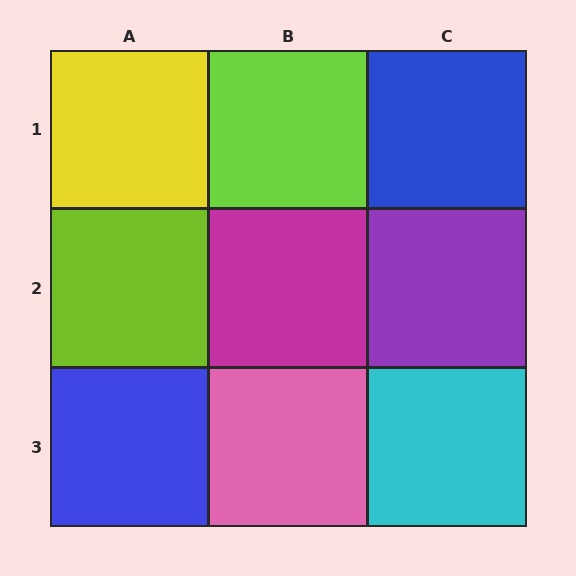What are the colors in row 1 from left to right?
Yellow, lime, blue.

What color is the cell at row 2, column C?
Purple.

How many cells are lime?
2 cells are lime.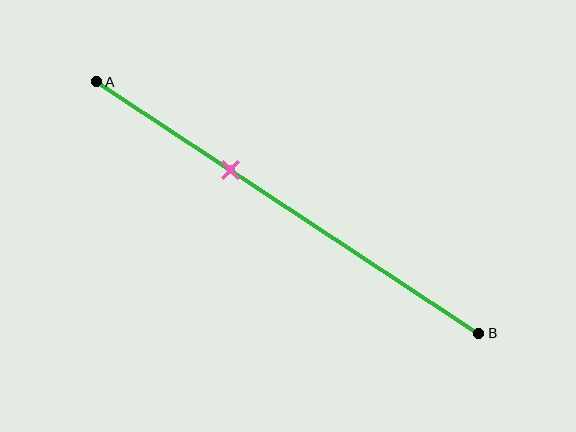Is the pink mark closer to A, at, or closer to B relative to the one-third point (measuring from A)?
The pink mark is approximately at the one-third point of segment AB.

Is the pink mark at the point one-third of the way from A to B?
Yes, the mark is approximately at the one-third point.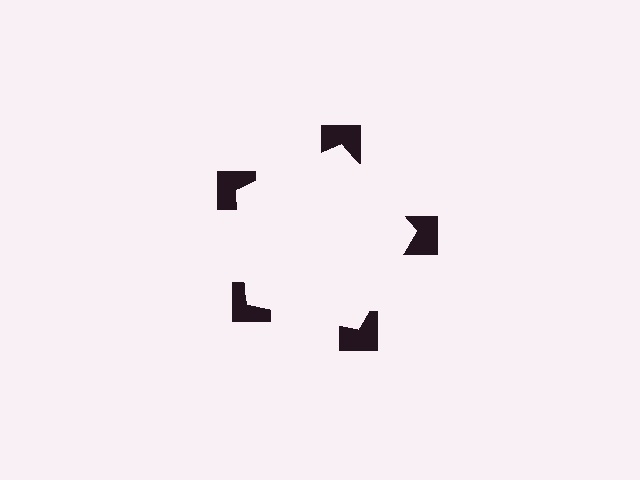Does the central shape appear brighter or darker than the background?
It typically appears slightly brighter than the background, even though no actual brightness change is drawn.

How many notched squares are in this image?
There are 5 — one at each vertex of the illusory pentagon.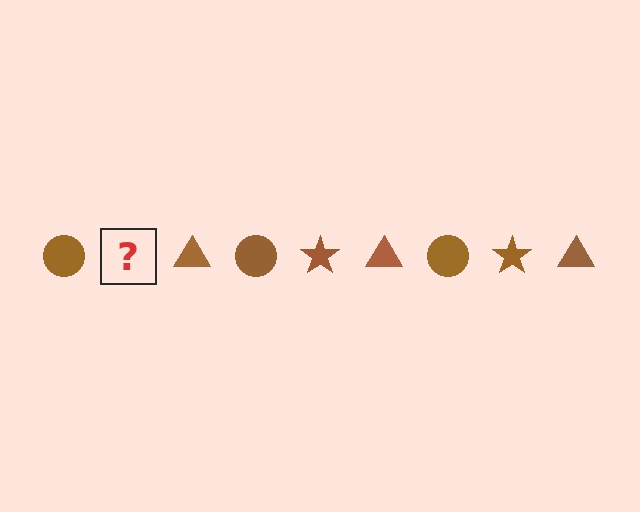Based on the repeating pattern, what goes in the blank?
The blank should be a brown star.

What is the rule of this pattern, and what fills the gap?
The rule is that the pattern cycles through circle, star, triangle shapes in brown. The gap should be filled with a brown star.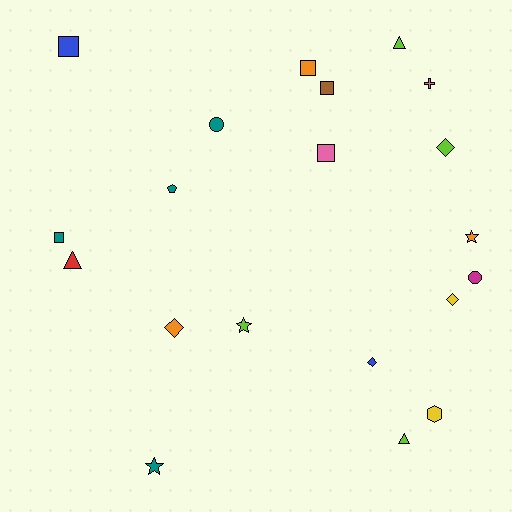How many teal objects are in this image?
There are 4 teal objects.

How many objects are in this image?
There are 20 objects.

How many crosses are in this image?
There is 1 cross.